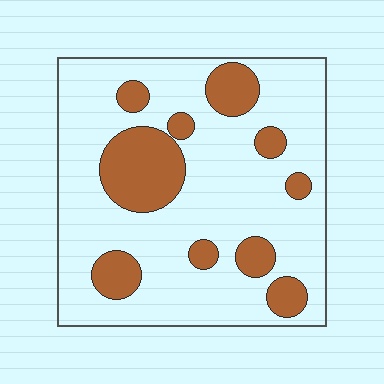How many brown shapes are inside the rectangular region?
10.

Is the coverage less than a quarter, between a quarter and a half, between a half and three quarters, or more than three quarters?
Less than a quarter.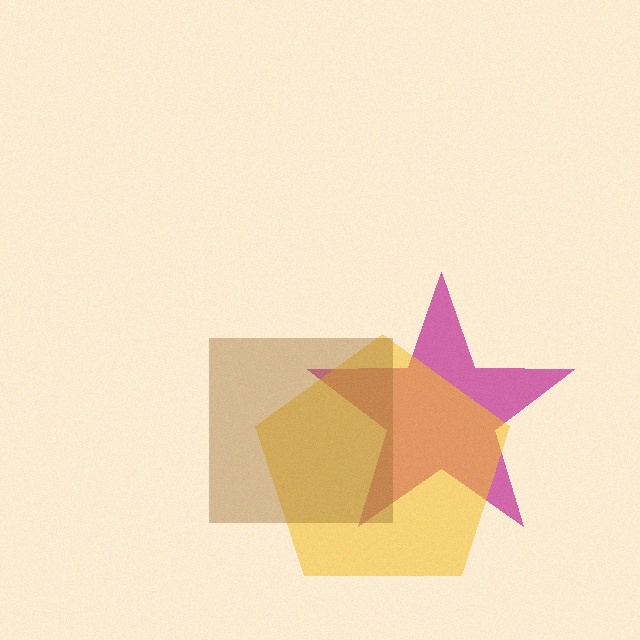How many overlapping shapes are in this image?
There are 3 overlapping shapes in the image.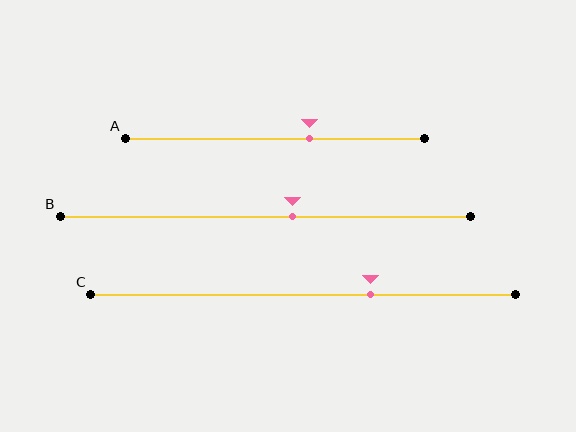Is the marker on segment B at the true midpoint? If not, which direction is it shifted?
No, the marker on segment B is shifted to the right by about 7% of the segment length.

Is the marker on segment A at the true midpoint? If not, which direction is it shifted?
No, the marker on segment A is shifted to the right by about 11% of the segment length.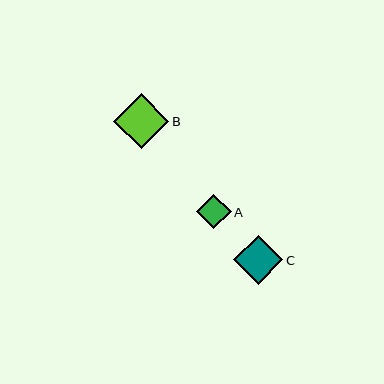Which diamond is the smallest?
Diamond A is the smallest with a size of approximately 34 pixels.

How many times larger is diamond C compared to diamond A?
Diamond C is approximately 1.4 times the size of diamond A.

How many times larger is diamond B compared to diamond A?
Diamond B is approximately 1.6 times the size of diamond A.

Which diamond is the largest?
Diamond B is the largest with a size of approximately 55 pixels.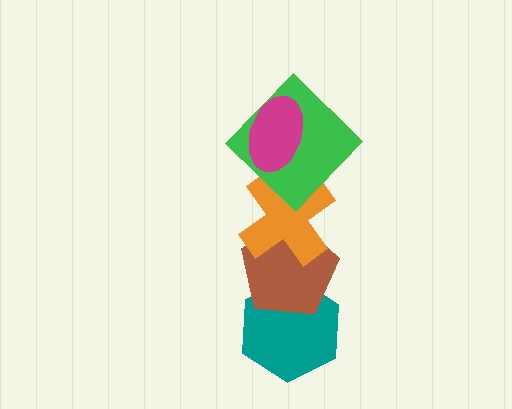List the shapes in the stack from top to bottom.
From top to bottom: the magenta ellipse, the green diamond, the orange cross, the brown pentagon, the teal hexagon.